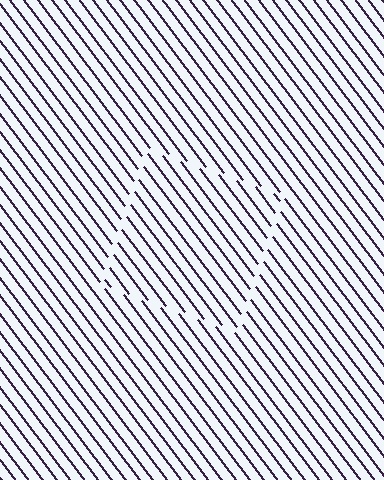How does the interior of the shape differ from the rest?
The interior of the shape contains the same grating, shifted by half a period — the contour is defined by the phase discontinuity where line-ends from the inner and outer gratings abut.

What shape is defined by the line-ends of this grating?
An illusory square. The interior of the shape contains the same grating, shifted by half a period — the contour is defined by the phase discontinuity where line-ends from the inner and outer gratings abut.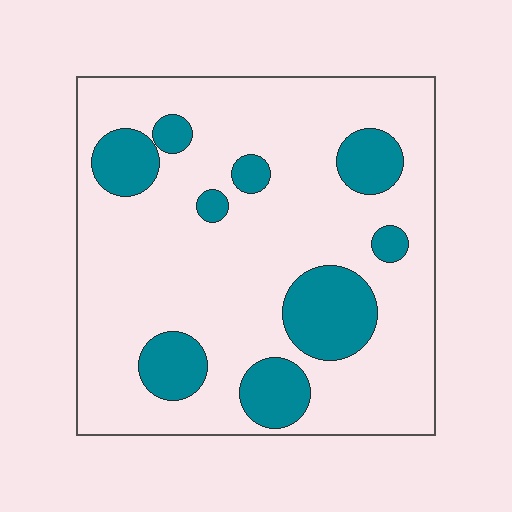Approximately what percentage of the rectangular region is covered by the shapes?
Approximately 20%.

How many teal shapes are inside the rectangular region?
9.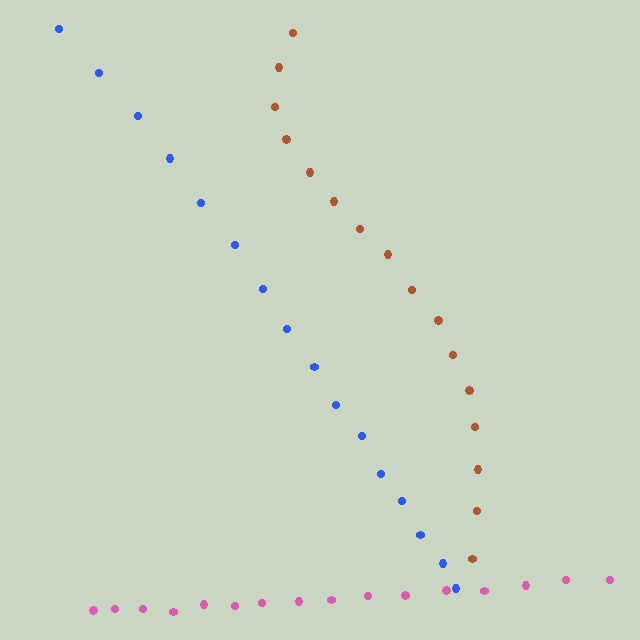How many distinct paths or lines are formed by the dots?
There are 3 distinct paths.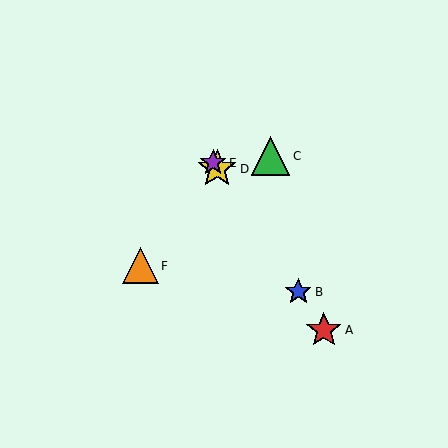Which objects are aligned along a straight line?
Objects A, B, D, E are aligned along a straight line.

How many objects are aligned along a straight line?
4 objects (A, B, D, E) are aligned along a straight line.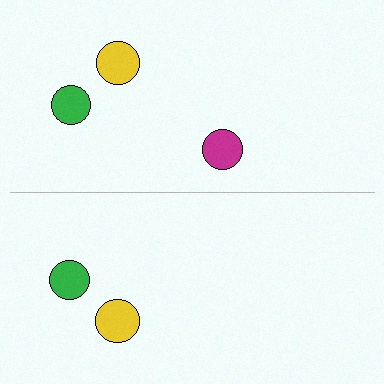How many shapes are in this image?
There are 5 shapes in this image.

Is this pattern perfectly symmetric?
No, the pattern is not perfectly symmetric. A magenta circle is missing from the bottom side.